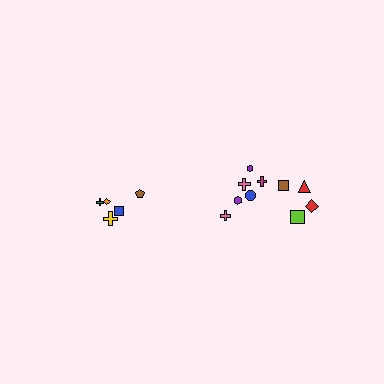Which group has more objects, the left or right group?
The right group.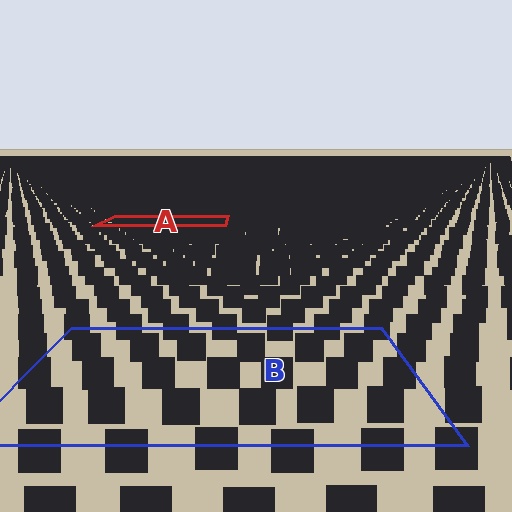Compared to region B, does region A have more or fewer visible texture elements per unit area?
Region A has more texture elements per unit area — they are packed more densely because it is farther away.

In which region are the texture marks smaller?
The texture marks are smaller in region A, because it is farther away.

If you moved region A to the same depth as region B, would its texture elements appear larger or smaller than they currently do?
They would appear larger. At a closer depth, the same texture elements are projected at a bigger on-screen size.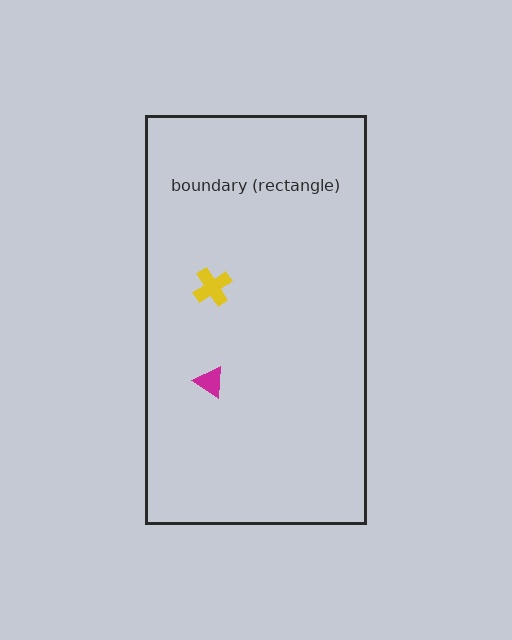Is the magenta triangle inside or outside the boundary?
Inside.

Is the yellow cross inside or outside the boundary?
Inside.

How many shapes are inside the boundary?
2 inside, 0 outside.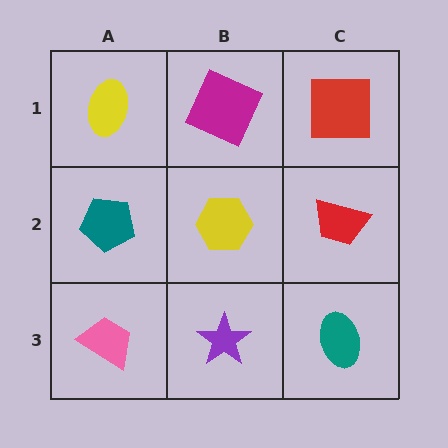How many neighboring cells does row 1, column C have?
2.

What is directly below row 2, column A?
A pink trapezoid.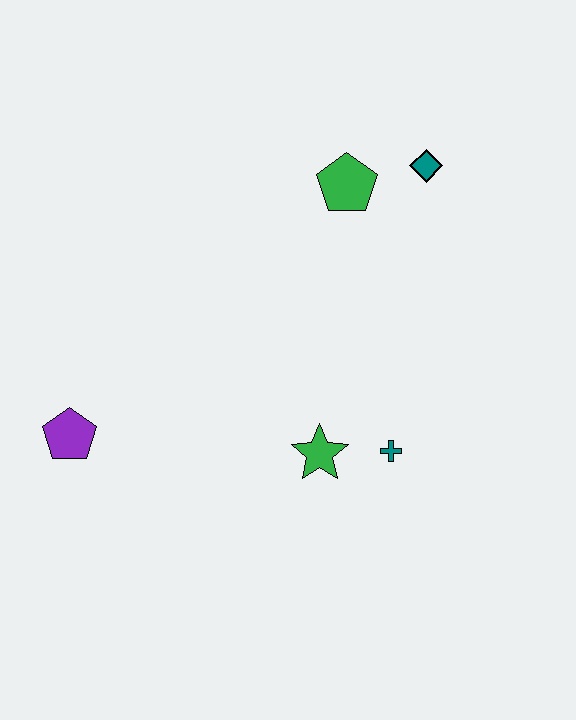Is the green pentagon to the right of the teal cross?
No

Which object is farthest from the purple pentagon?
The teal diamond is farthest from the purple pentagon.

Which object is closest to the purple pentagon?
The green star is closest to the purple pentagon.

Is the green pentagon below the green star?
No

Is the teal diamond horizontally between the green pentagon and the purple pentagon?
No